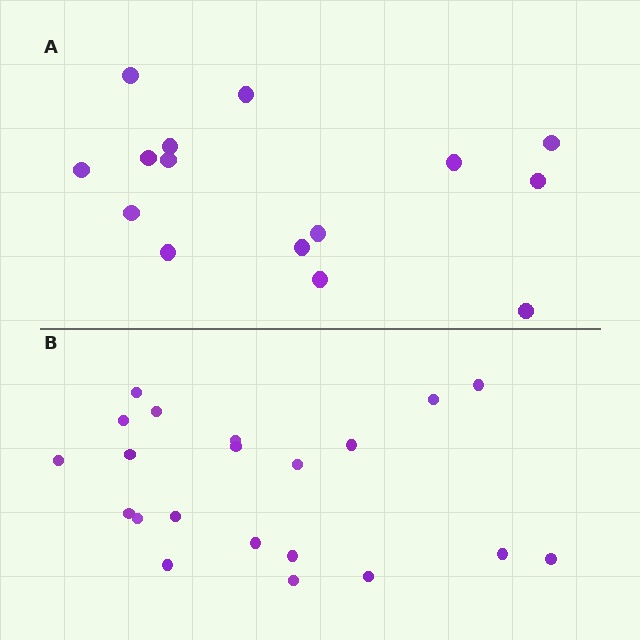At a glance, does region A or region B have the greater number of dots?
Region B (the bottom region) has more dots.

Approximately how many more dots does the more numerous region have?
Region B has about 6 more dots than region A.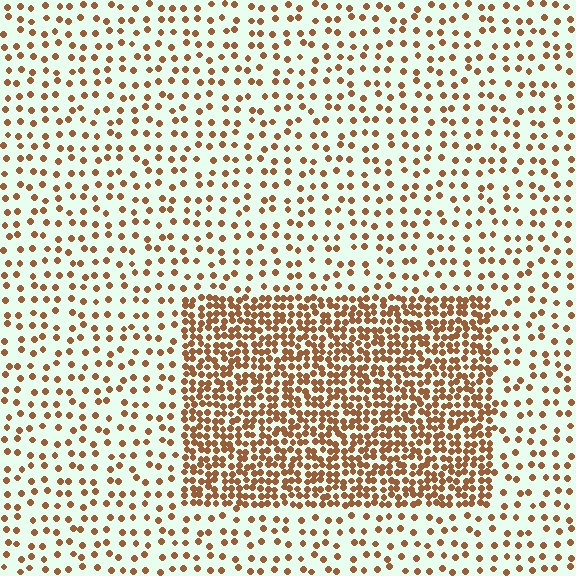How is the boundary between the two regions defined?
The boundary is defined by a change in element density (approximately 2.9x ratio). All elements are the same color, size, and shape.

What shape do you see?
I see a rectangle.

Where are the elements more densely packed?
The elements are more densely packed inside the rectangle boundary.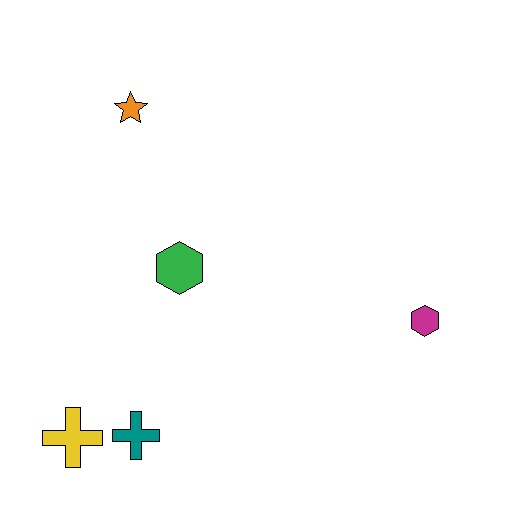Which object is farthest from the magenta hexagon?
The yellow cross is farthest from the magenta hexagon.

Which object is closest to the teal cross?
The yellow cross is closest to the teal cross.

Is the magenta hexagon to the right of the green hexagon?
Yes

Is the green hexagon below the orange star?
Yes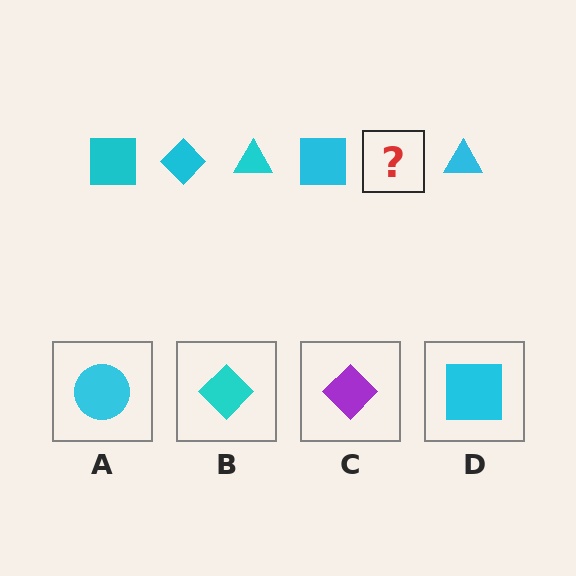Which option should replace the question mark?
Option B.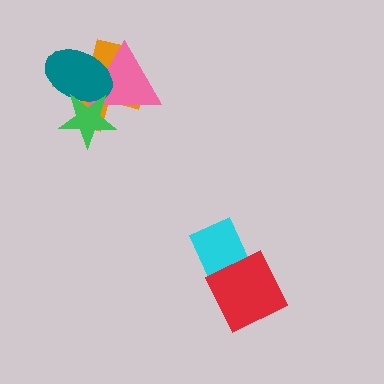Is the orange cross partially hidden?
Yes, it is partially covered by another shape.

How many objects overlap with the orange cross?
3 objects overlap with the orange cross.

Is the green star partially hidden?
No, no other shape covers it.